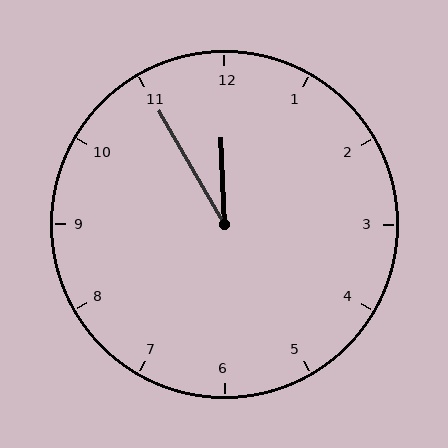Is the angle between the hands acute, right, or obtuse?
It is acute.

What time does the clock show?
11:55.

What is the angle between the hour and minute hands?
Approximately 28 degrees.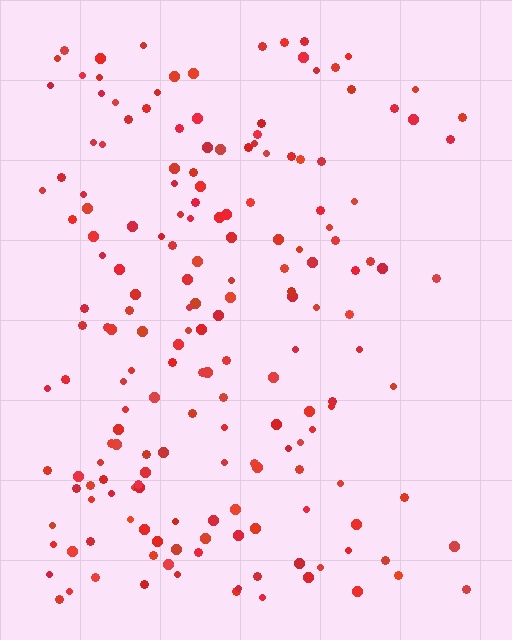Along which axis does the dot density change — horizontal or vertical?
Horizontal.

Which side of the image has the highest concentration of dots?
The left.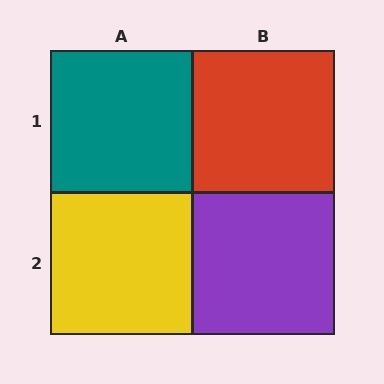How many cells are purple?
1 cell is purple.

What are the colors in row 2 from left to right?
Yellow, purple.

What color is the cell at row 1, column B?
Red.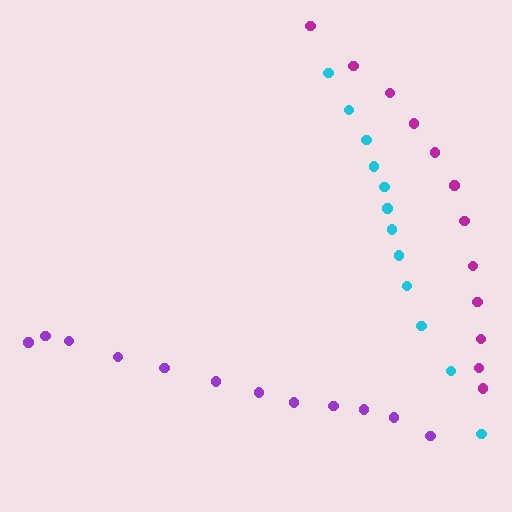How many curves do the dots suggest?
There are 3 distinct paths.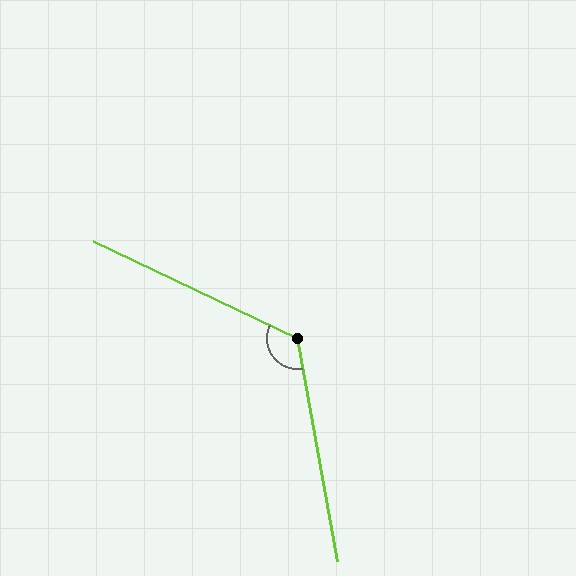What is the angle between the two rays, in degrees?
Approximately 125 degrees.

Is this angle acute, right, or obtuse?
It is obtuse.